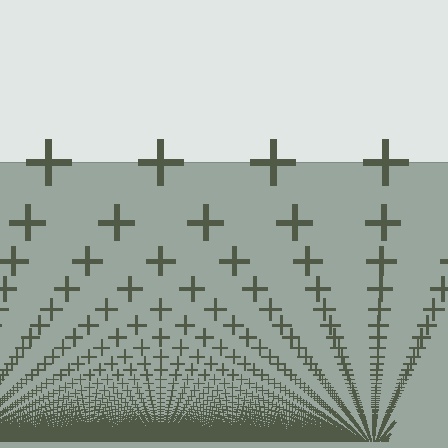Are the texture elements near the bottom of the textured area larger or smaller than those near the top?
Smaller. The gradient is inverted — elements near the bottom are smaller and denser.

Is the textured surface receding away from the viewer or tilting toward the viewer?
The surface appears to tilt toward the viewer. Texture elements get larger and sparser toward the top.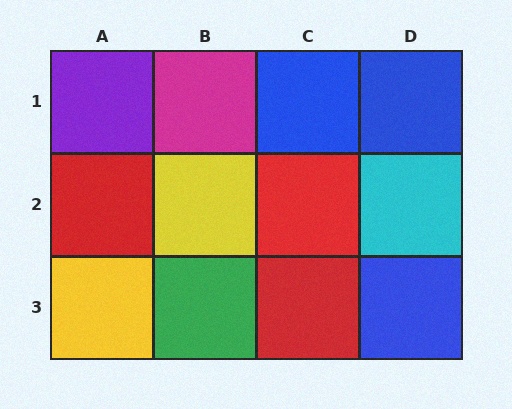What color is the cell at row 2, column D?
Cyan.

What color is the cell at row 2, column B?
Yellow.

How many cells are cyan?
1 cell is cyan.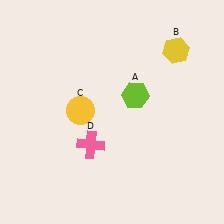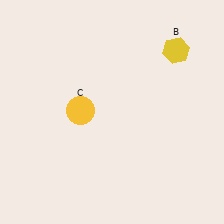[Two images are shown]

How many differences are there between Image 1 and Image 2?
There are 2 differences between the two images.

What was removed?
The lime hexagon (A), the pink cross (D) were removed in Image 2.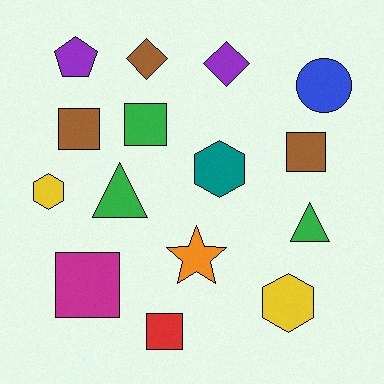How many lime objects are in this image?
There are no lime objects.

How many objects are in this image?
There are 15 objects.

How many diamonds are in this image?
There are 2 diamonds.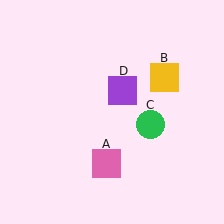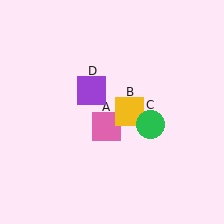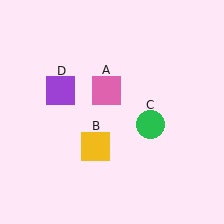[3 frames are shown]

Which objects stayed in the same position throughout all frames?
Green circle (object C) remained stationary.